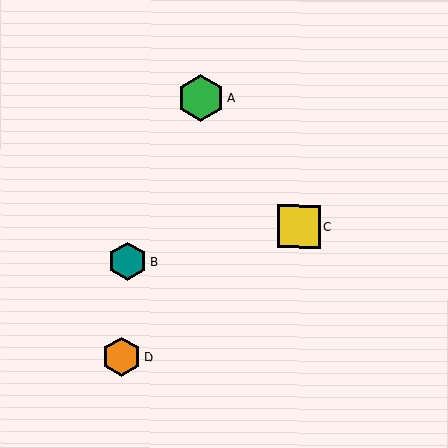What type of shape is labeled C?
Shape C is a yellow square.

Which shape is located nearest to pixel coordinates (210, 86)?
The green hexagon (labeled A) at (201, 98) is nearest to that location.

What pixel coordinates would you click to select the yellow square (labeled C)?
Click at (299, 227) to select the yellow square C.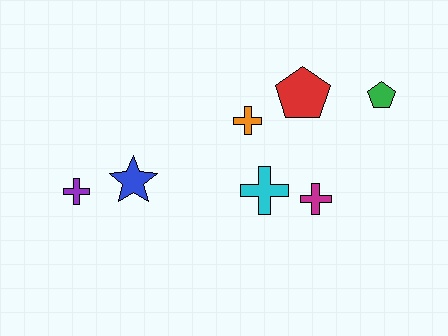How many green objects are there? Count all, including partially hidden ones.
There is 1 green object.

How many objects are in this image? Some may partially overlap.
There are 7 objects.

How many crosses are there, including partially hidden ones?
There are 4 crosses.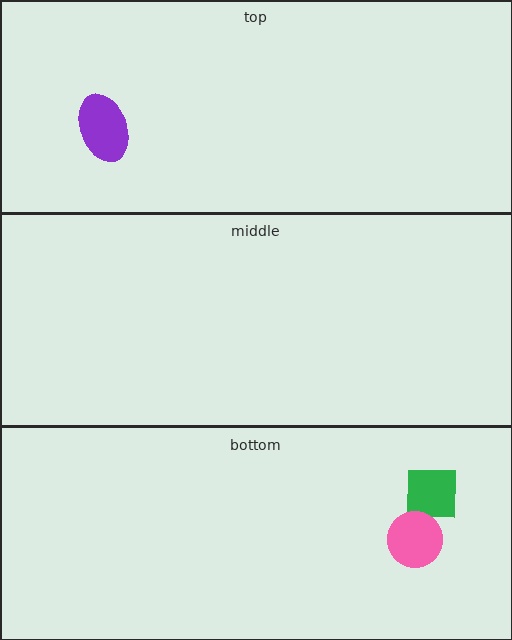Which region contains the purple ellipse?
The top region.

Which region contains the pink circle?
The bottom region.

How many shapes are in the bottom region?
2.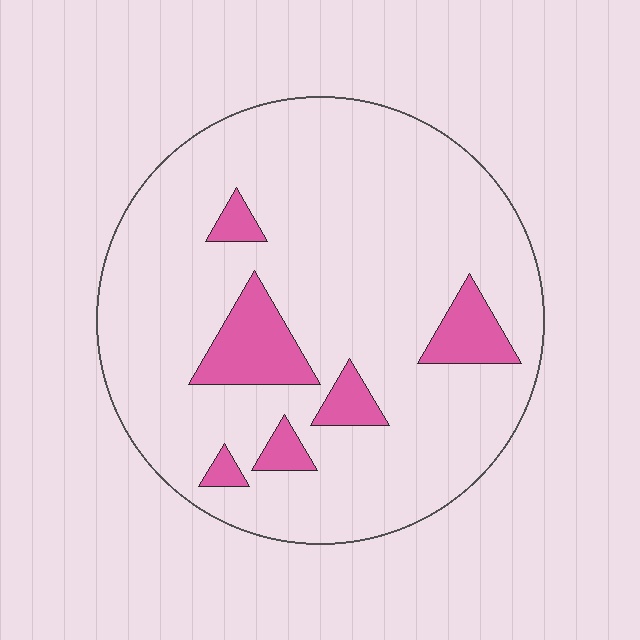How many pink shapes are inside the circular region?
6.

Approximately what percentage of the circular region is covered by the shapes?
Approximately 15%.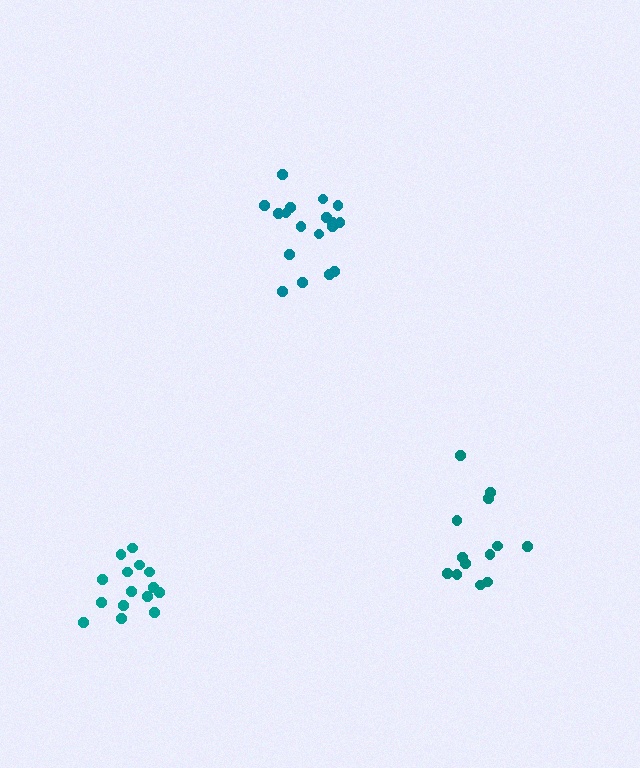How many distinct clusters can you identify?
There are 3 distinct clusters.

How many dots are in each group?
Group 1: 18 dots, Group 2: 13 dots, Group 3: 15 dots (46 total).